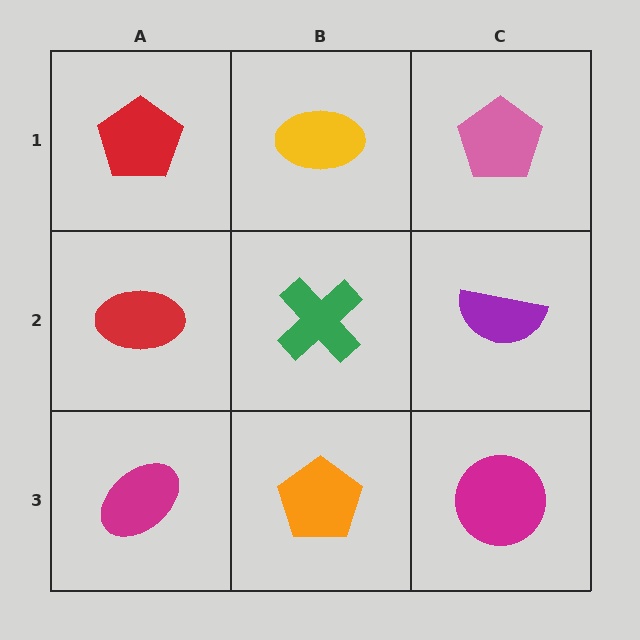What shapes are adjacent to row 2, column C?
A pink pentagon (row 1, column C), a magenta circle (row 3, column C), a green cross (row 2, column B).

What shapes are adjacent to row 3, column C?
A purple semicircle (row 2, column C), an orange pentagon (row 3, column B).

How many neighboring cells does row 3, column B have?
3.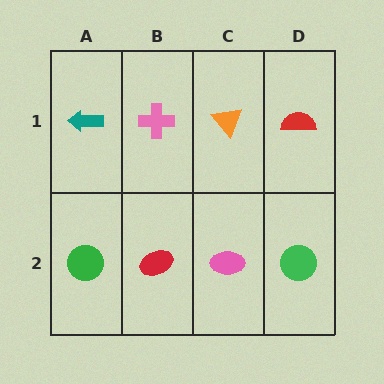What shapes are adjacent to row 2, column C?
An orange triangle (row 1, column C), a red ellipse (row 2, column B), a green circle (row 2, column D).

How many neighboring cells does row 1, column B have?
3.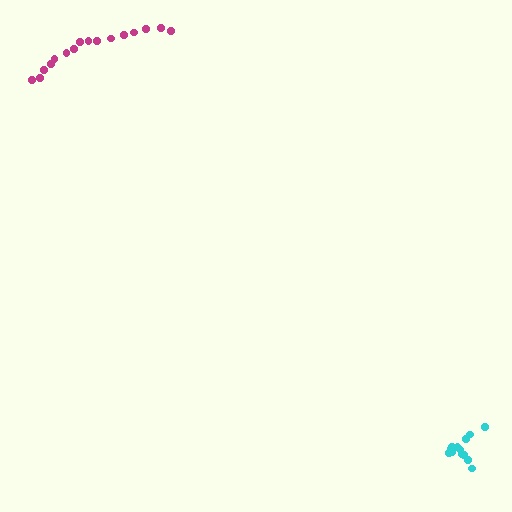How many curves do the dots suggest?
There are 2 distinct paths.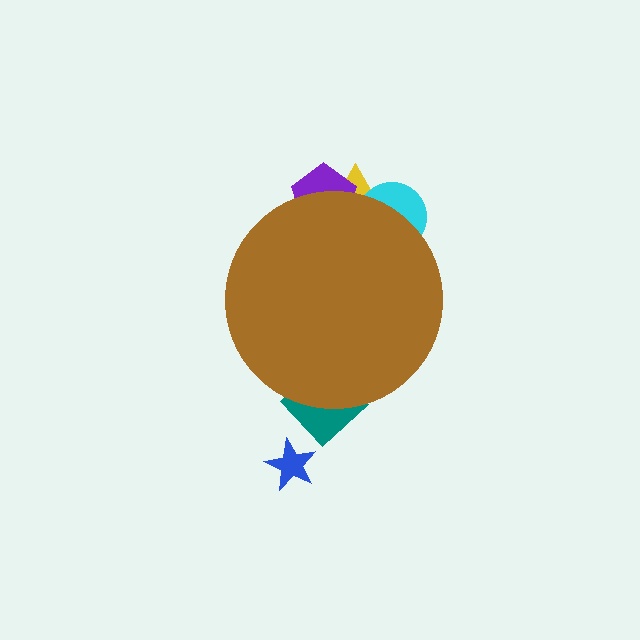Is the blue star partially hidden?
No, the blue star is fully visible.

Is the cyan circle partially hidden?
Yes, the cyan circle is partially hidden behind the brown circle.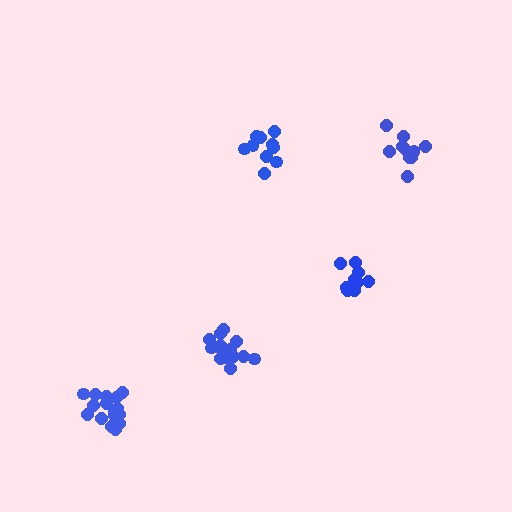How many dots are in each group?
Group 1: 14 dots, Group 2: 10 dots, Group 3: 16 dots, Group 4: 11 dots, Group 5: 11 dots (62 total).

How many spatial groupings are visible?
There are 5 spatial groupings.